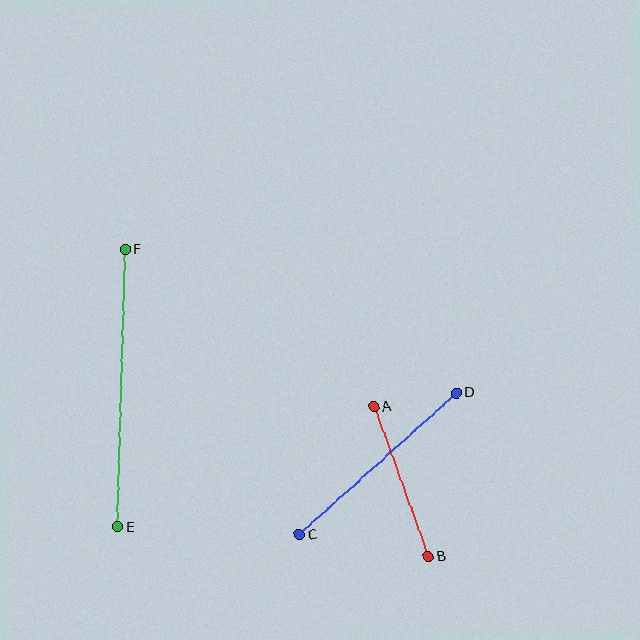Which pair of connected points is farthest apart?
Points E and F are farthest apart.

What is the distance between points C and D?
The distance is approximately 212 pixels.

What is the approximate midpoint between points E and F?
The midpoint is at approximately (121, 388) pixels.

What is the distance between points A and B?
The distance is approximately 160 pixels.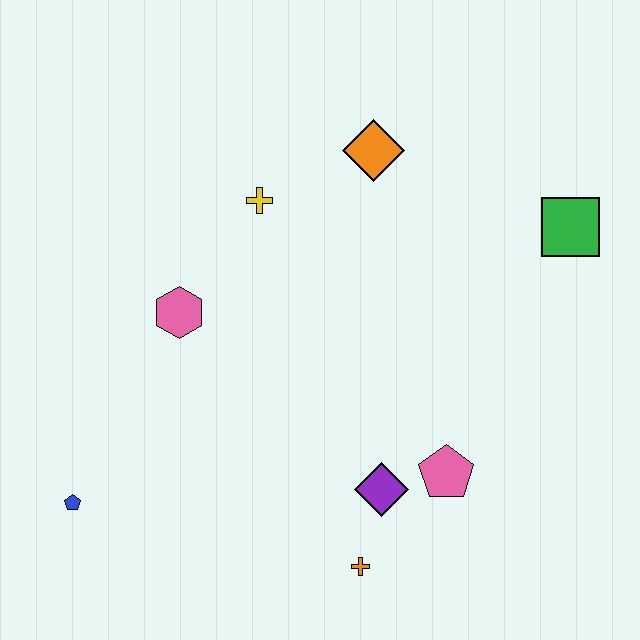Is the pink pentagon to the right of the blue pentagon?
Yes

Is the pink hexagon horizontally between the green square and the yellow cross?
No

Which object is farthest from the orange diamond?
The blue pentagon is farthest from the orange diamond.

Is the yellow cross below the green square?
No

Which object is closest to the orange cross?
The purple diamond is closest to the orange cross.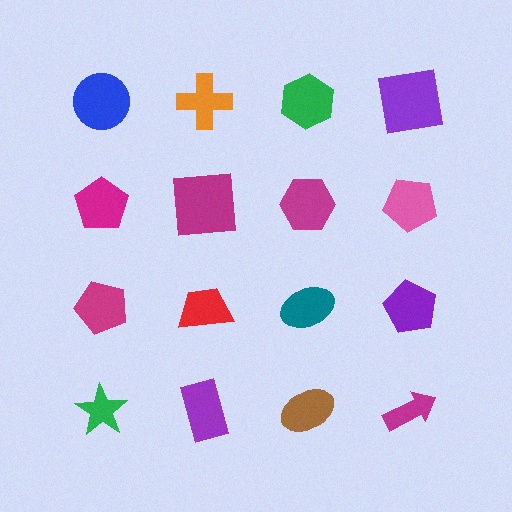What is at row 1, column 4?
A purple square.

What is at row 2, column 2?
A magenta square.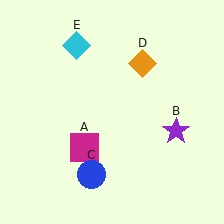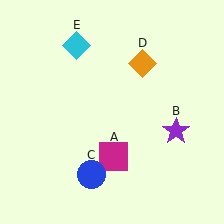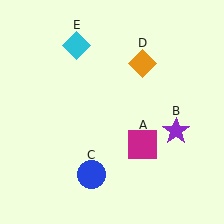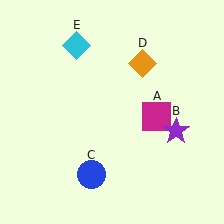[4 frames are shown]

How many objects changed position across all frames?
1 object changed position: magenta square (object A).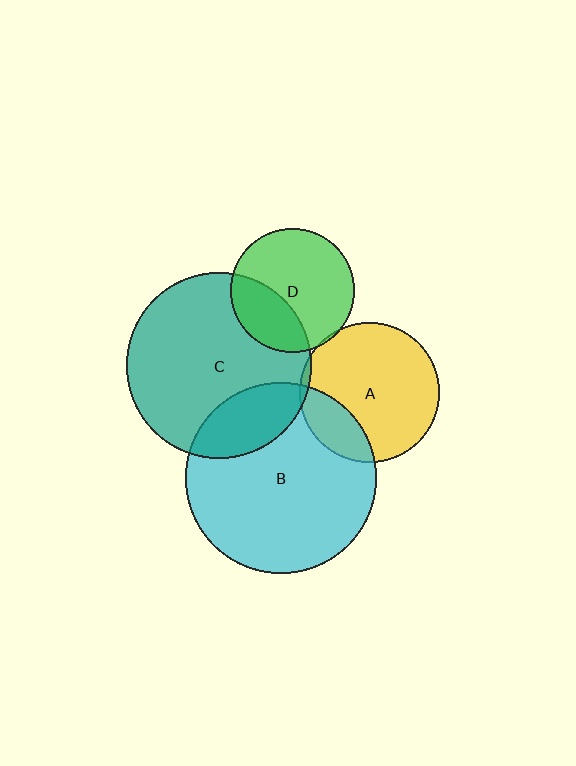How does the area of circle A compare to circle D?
Approximately 1.3 times.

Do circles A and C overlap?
Yes.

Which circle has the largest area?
Circle B (cyan).